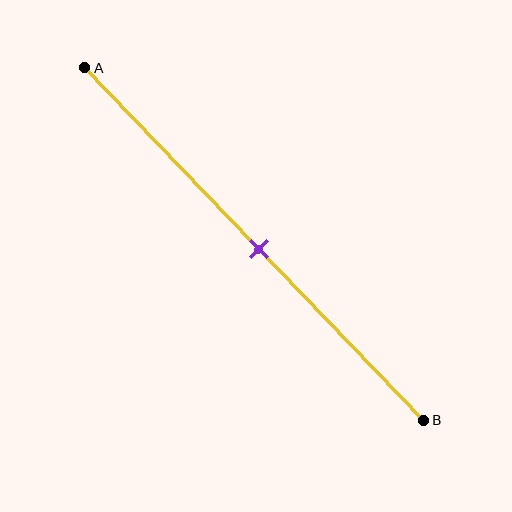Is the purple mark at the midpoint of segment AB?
Yes, the mark is approximately at the midpoint.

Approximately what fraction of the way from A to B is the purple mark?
The purple mark is approximately 50% of the way from A to B.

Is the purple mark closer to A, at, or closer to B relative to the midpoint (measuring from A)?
The purple mark is approximately at the midpoint of segment AB.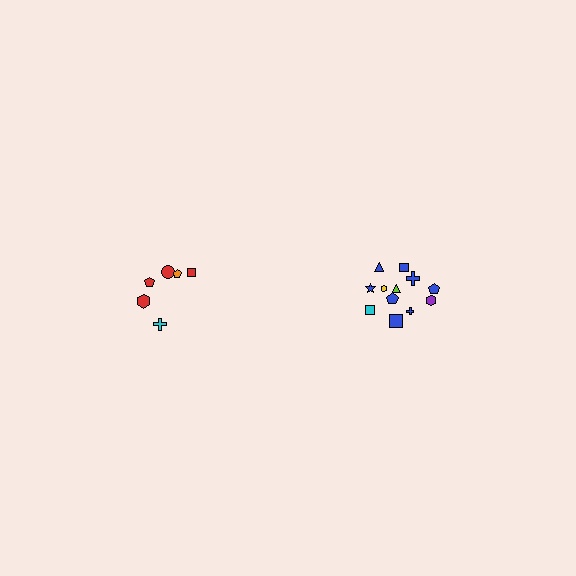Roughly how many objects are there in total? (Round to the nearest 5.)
Roughly 20 objects in total.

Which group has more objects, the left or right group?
The right group.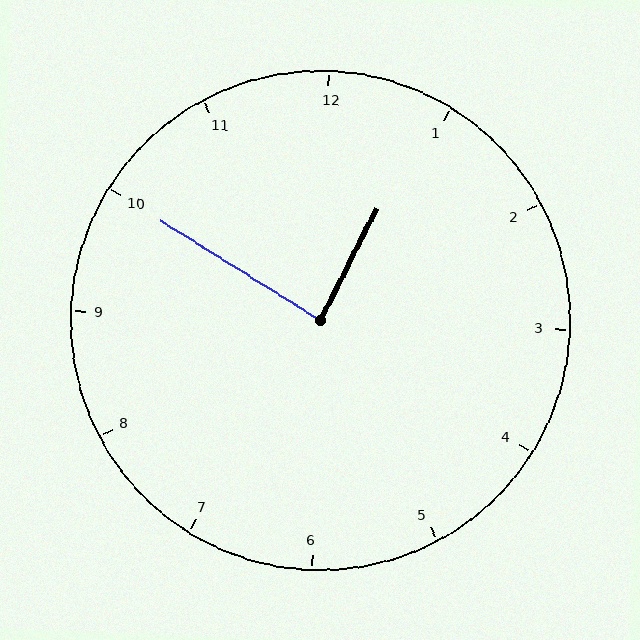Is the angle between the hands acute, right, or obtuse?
It is right.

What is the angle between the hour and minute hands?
Approximately 85 degrees.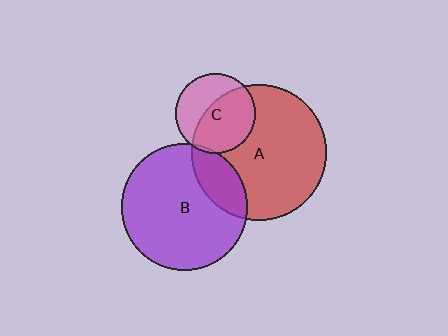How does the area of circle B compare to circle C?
Approximately 2.5 times.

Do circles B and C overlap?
Yes.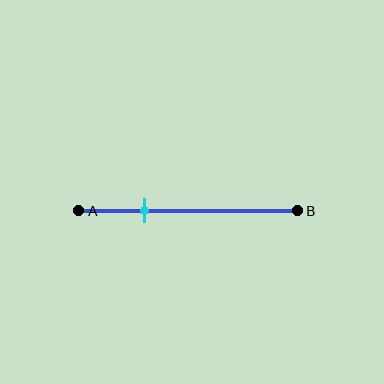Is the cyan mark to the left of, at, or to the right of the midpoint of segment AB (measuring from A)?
The cyan mark is to the left of the midpoint of segment AB.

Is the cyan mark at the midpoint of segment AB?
No, the mark is at about 30% from A, not at the 50% midpoint.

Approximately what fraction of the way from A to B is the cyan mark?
The cyan mark is approximately 30% of the way from A to B.